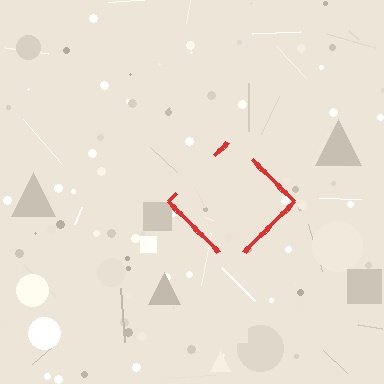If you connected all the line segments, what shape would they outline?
They would outline a diamond.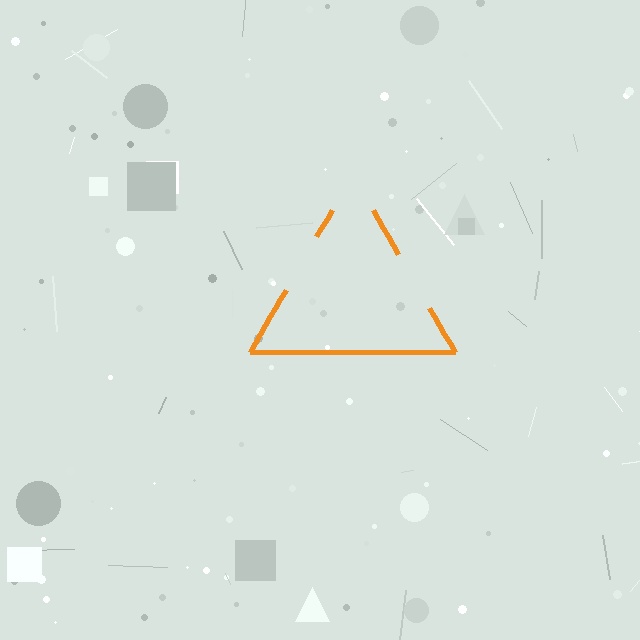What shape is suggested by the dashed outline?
The dashed outline suggests a triangle.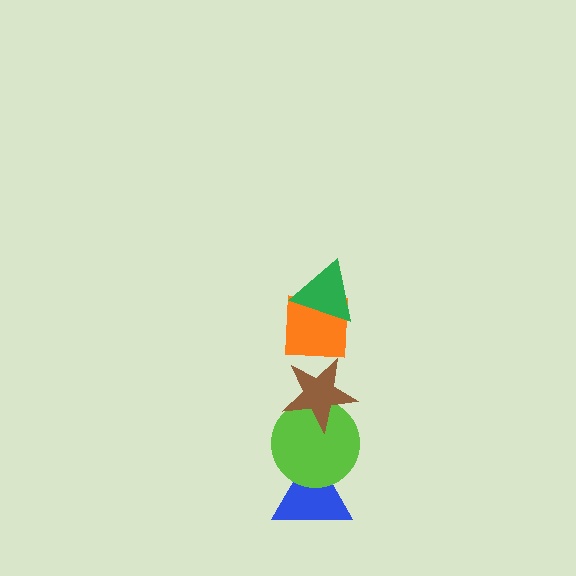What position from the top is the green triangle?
The green triangle is 1st from the top.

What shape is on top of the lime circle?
The brown star is on top of the lime circle.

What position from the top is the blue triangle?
The blue triangle is 5th from the top.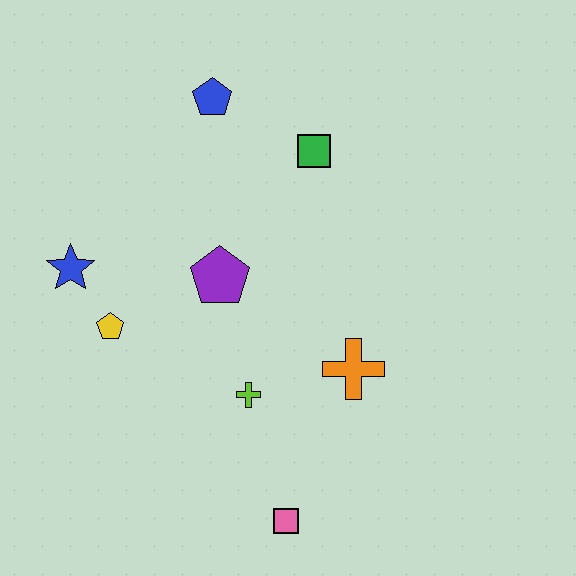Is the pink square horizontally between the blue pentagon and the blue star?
No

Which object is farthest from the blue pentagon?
The pink square is farthest from the blue pentagon.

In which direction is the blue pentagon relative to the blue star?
The blue pentagon is above the blue star.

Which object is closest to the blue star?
The yellow pentagon is closest to the blue star.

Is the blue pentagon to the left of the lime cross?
Yes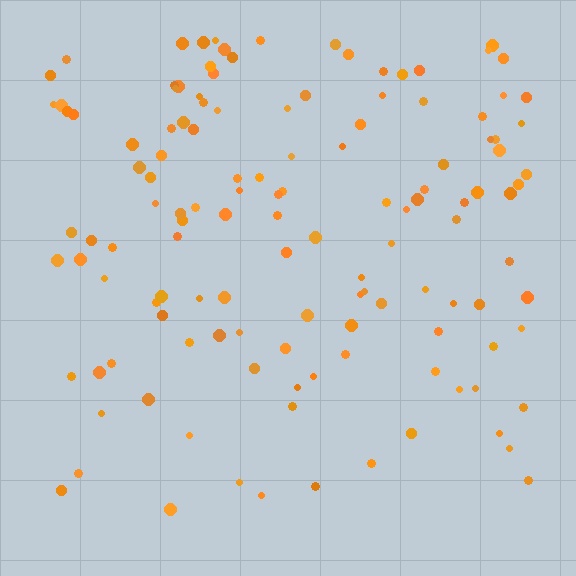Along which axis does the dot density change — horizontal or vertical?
Vertical.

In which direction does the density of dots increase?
From bottom to top, with the top side densest.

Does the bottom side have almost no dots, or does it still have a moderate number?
Still a moderate number, just noticeably fewer than the top.